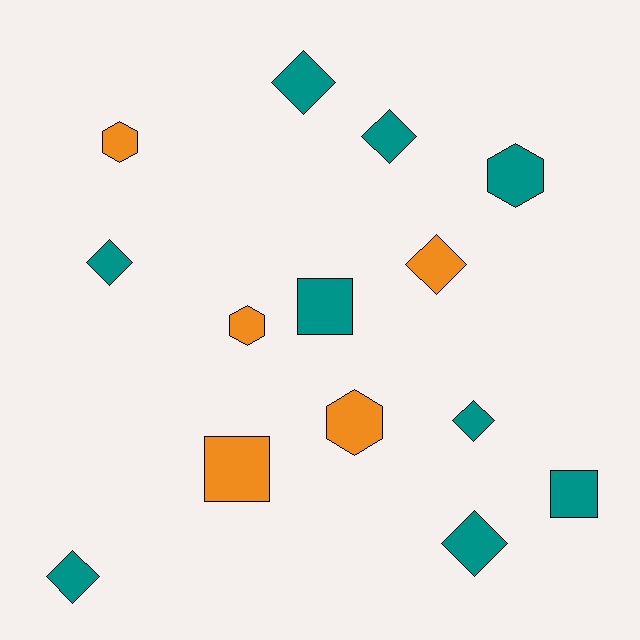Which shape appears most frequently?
Diamond, with 7 objects.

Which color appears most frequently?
Teal, with 9 objects.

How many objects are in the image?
There are 14 objects.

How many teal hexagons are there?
There is 1 teal hexagon.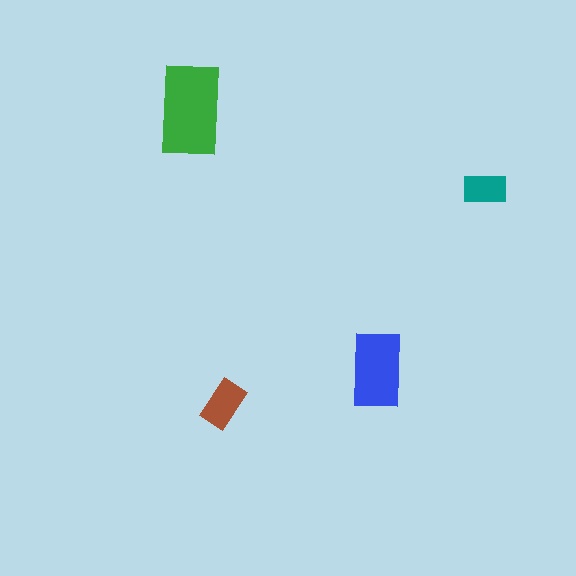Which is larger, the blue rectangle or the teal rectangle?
The blue one.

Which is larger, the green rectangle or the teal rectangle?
The green one.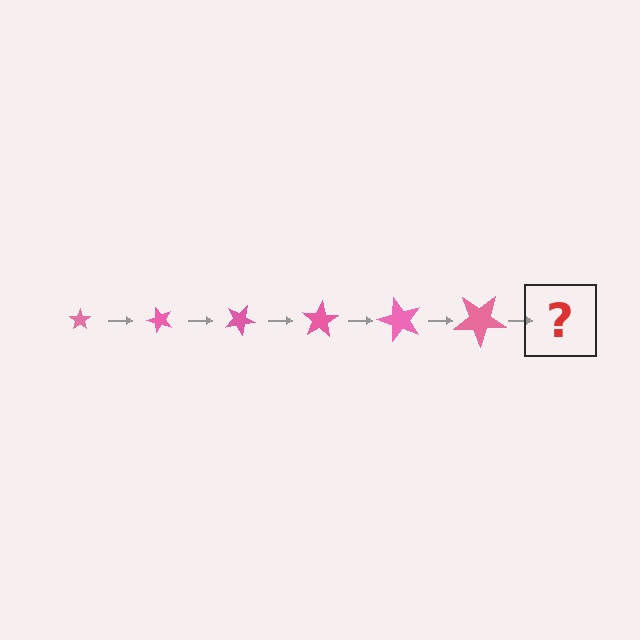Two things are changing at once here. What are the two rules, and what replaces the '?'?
The two rules are that the star grows larger each step and it rotates 50 degrees each step. The '?' should be a star, larger than the previous one and rotated 300 degrees from the start.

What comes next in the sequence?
The next element should be a star, larger than the previous one and rotated 300 degrees from the start.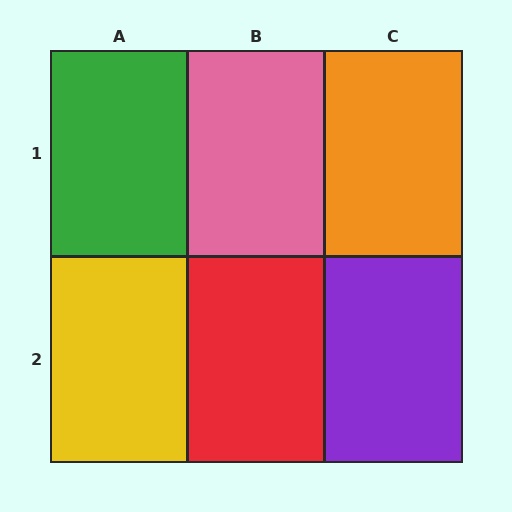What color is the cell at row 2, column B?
Red.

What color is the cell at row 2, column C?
Purple.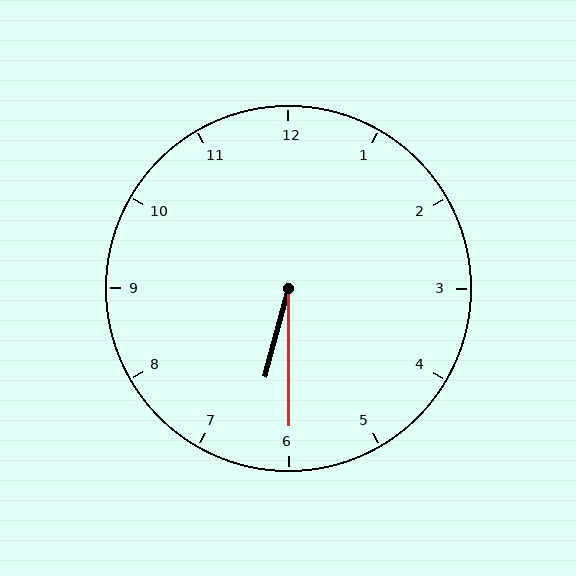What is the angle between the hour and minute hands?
Approximately 15 degrees.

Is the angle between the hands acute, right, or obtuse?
It is acute.